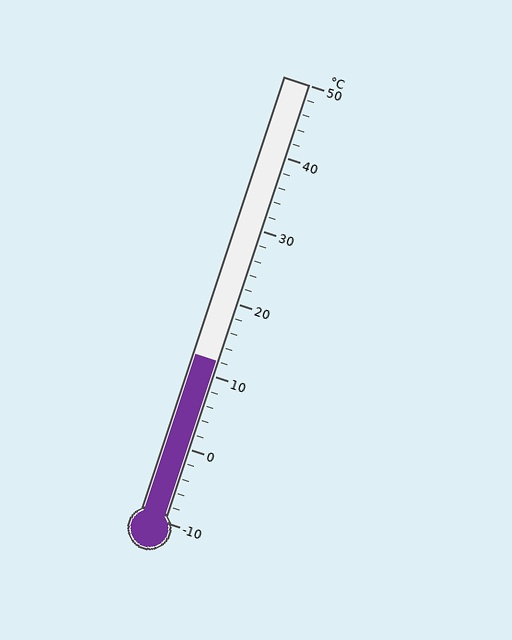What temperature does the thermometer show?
The thermometer shows approximately 12°C.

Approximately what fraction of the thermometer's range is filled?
The thermometer is filled to approximately 35% of its range.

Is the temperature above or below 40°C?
The temperature is below 40°C.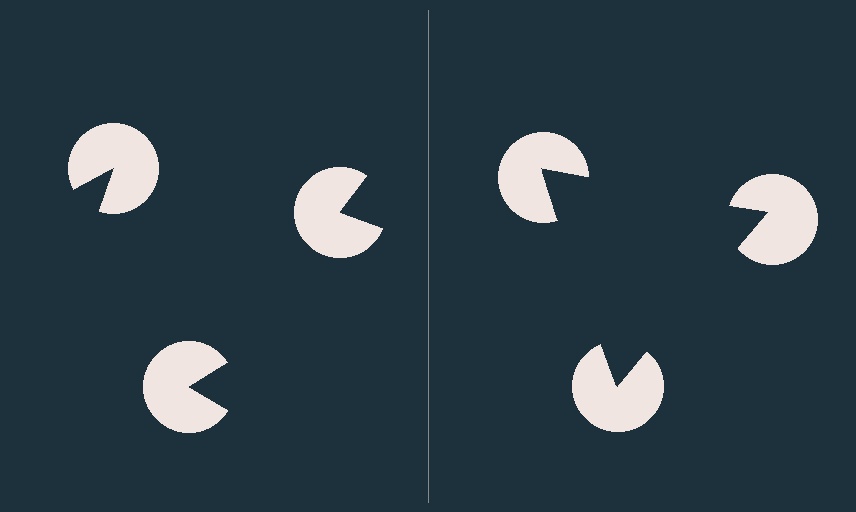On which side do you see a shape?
An illusory triangle appears on the right side. On the left side the wedge cuts are rotated, so no coherent shape forms.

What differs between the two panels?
The pac-man discs are positioned identically on both sides; only the wedge orientations differ. On the right they align to a triangle; on the left they are misaligned.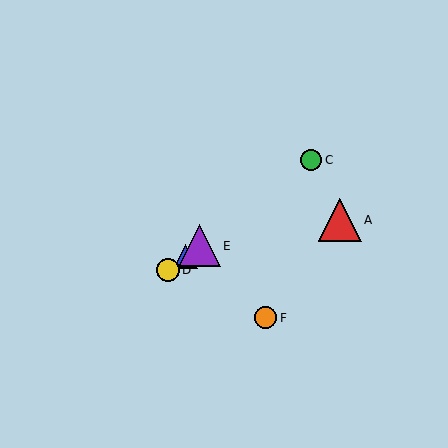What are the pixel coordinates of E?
Object E is at (199, 246).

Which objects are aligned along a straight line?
Objects B, C, D, E are aligned along a straight line.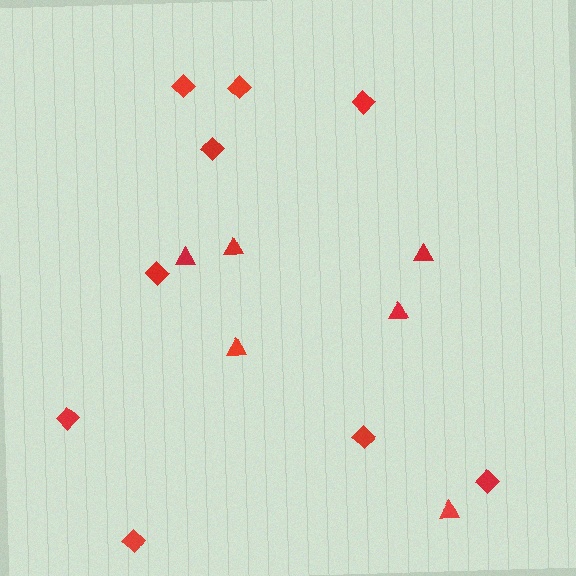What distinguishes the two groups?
There are 2 groups: one group of triangles (6) and one group of diamonds (9).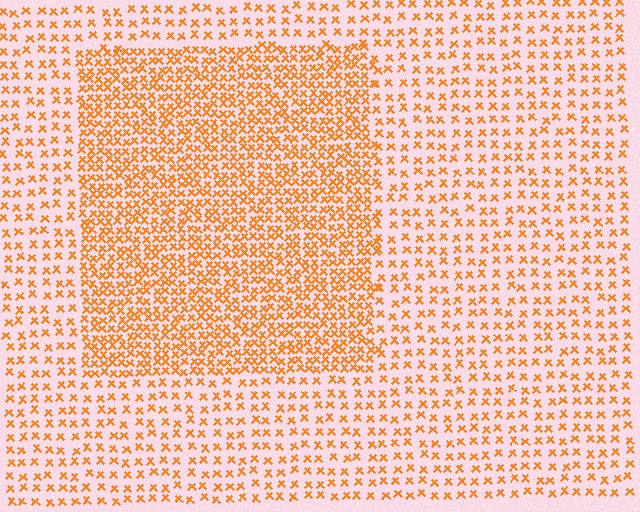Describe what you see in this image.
The image contains small orange elements arranged at two different densities. A rectangle-shaped region is visible where the elements are more densely packed than the surrounding area.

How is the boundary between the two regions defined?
The boundary is defined by a change in element density (approximately 2.1x ratio). All elements are the same color, size, and shape.